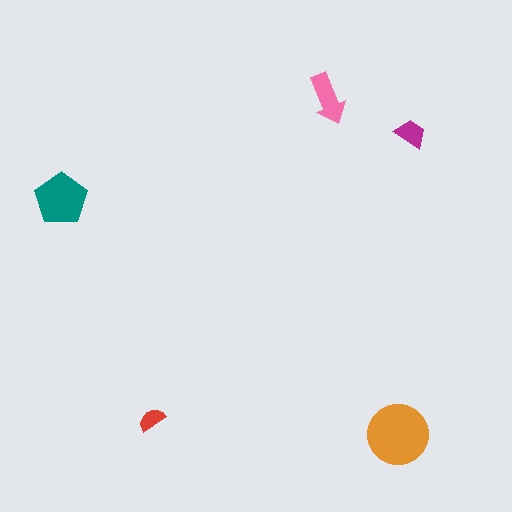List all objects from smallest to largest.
The red semicircle, the magenta trapezoid, the pink arrow, the teal pentagon, the orange circle.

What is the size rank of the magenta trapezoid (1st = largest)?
4th.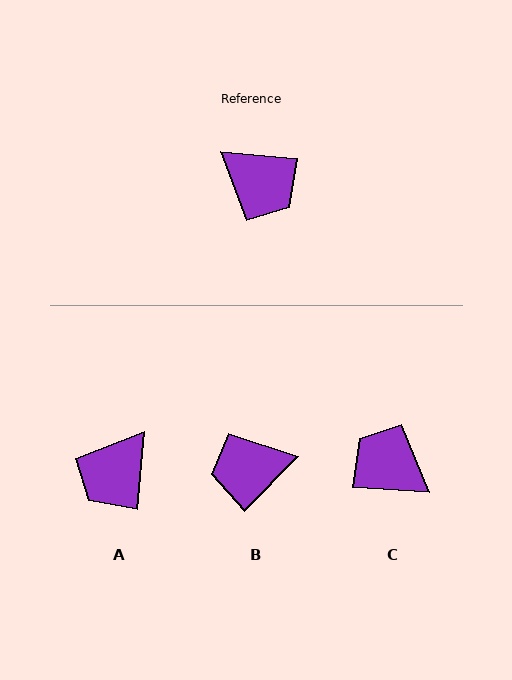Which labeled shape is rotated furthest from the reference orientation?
C, about 179 degrees away.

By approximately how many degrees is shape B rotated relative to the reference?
Approximately 129 degrees clockwise.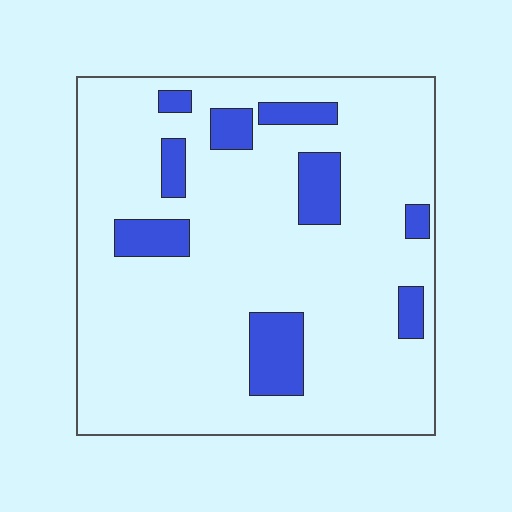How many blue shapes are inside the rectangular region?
9.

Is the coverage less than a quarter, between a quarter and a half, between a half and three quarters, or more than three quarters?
Less than a quarter.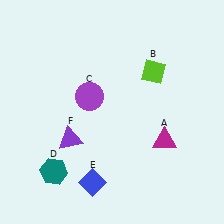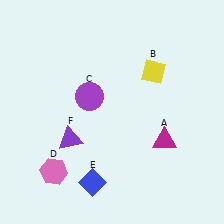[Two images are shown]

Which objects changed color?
B changed from lime to yellow. D changed from teal to pink.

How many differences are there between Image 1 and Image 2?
There are 2 differences between the two images.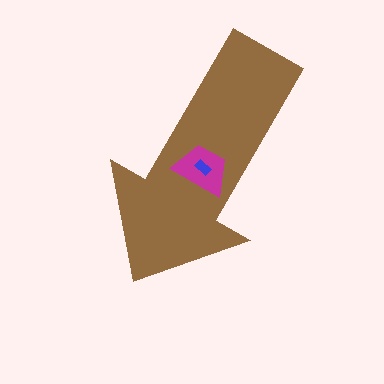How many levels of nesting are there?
3.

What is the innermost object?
The blue rectangle.